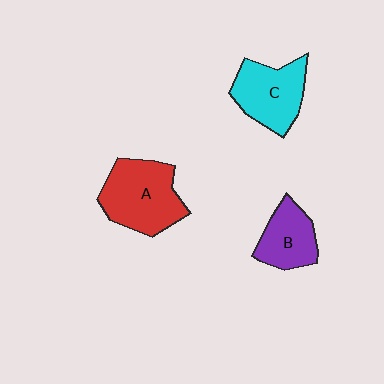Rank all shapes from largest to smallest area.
From largest to smallest: A (red), C (cyan), B (purple).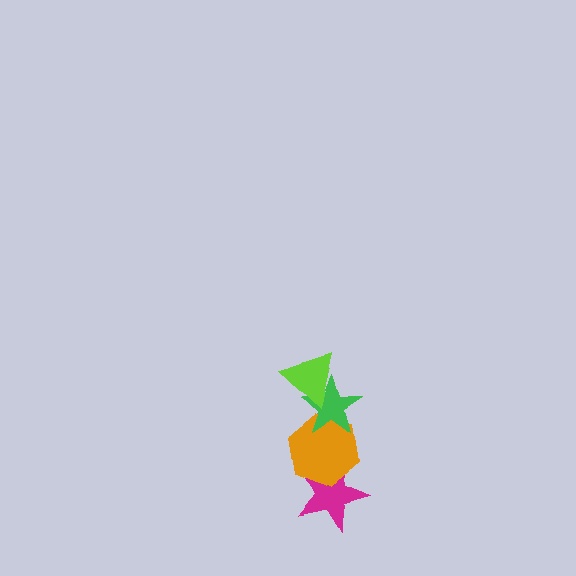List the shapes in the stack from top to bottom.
From top to bottom: the lime triangle, the green star, the orange hexagon, the magenta star.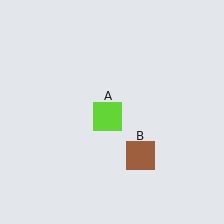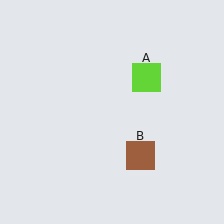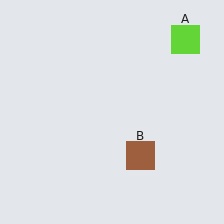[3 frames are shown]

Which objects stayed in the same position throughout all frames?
Brown square (object B) remained stationary.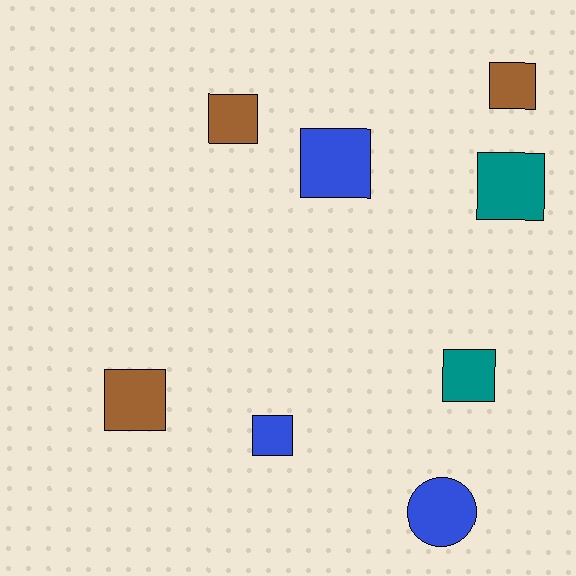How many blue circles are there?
There is 1 blue circle.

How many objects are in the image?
There are 8 objects.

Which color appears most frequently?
Blue, with 3 objects.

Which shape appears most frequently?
Square, with 7 objects.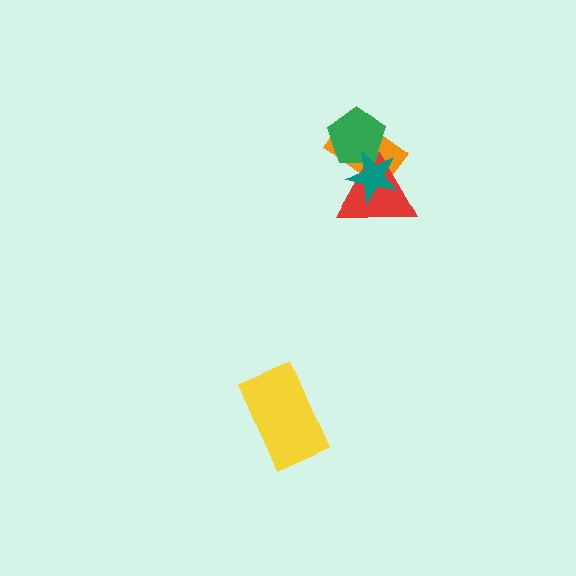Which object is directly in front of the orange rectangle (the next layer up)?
The red triangle is directly in front of the orange rectangle.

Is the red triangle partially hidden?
Yes, it is partially covered by another shape.